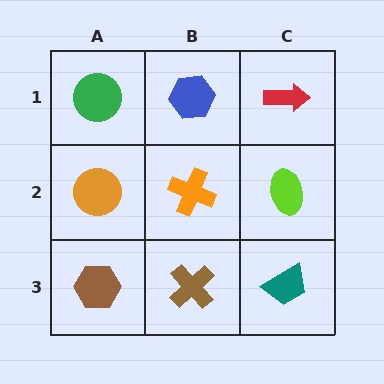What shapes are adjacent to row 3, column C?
A lime ellipse (row 2, column C), a brown cross (row 3, column B).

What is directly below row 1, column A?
An orange circle.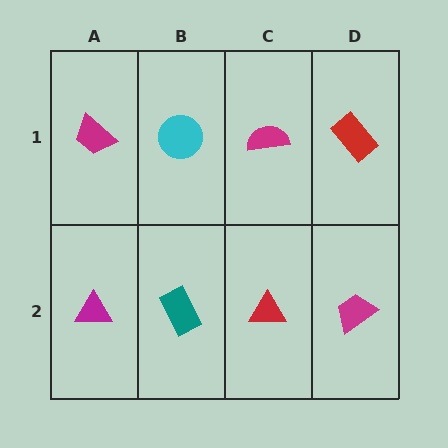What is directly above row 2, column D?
A red rectangle.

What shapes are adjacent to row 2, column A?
A magenta trapezoid (row 1, column A), a teal rectangle (row 2, column B).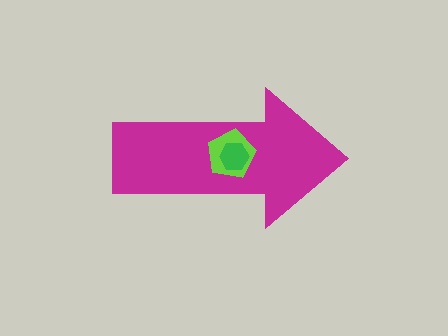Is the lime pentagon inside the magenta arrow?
Yes.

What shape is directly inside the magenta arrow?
The lime pentagon.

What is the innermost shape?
The green hexagon.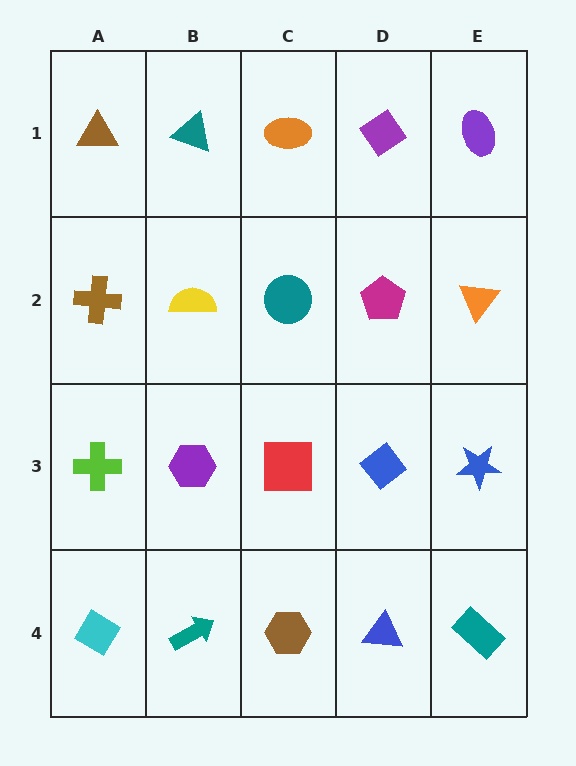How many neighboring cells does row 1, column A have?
2.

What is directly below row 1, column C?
A teal circle.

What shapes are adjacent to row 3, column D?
A magenta pentagon (row 2, column D), a blue triangle (row 4, column D), a red square (row 3, column C), a blue star (row 3, column E).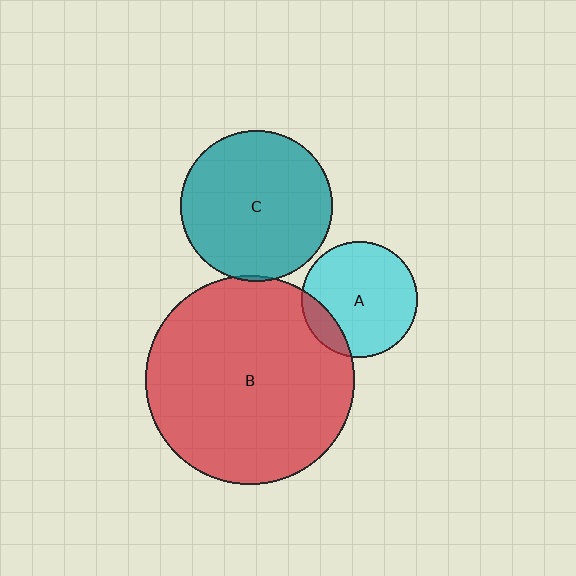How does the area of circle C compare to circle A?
Approximately 1.7 times.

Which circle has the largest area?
Circle B (red).